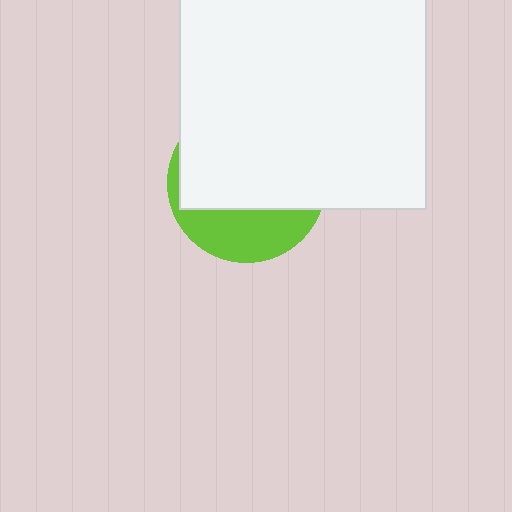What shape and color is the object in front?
The object in front is a white rectangle.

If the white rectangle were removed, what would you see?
You would see the complete lime circle.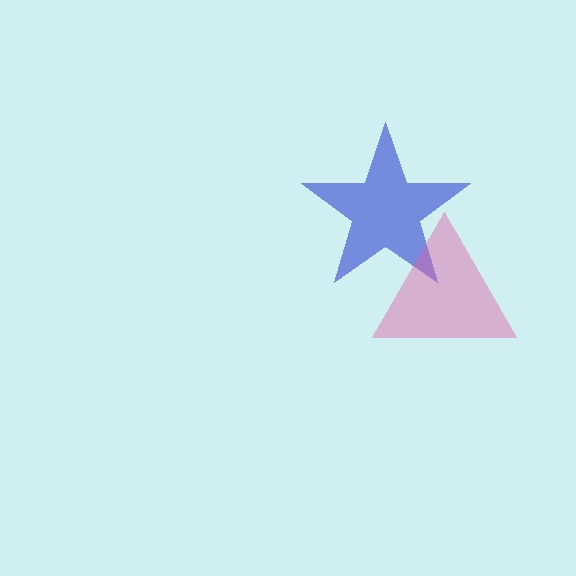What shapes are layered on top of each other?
The layered shapes are: a blue star, a pink triangle.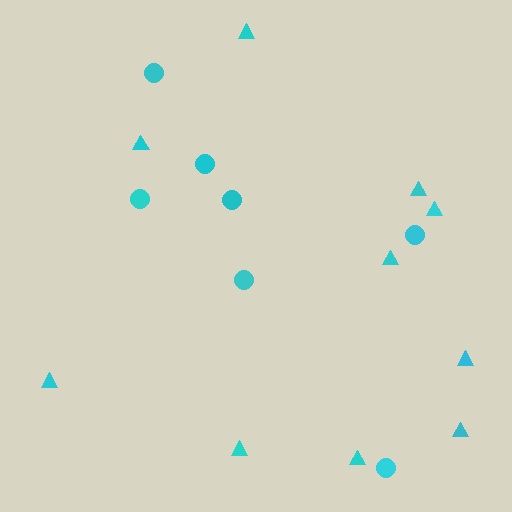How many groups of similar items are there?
There are 2 groups: one group of triangles (10) and one group of circles (7).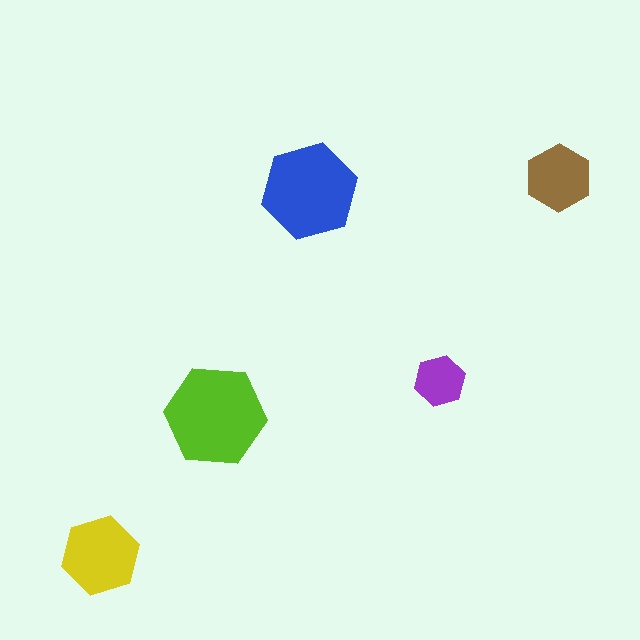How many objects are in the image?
There are 5 objects in the image.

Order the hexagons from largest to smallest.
the lime one, the blue one, the yellow one, the brown one, the purple one.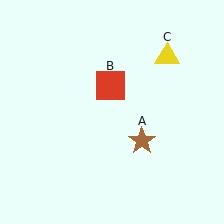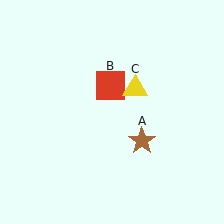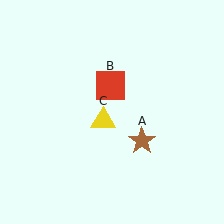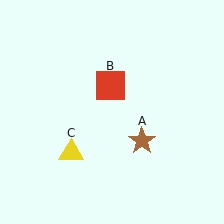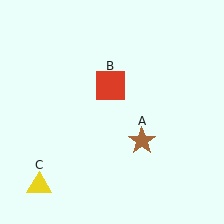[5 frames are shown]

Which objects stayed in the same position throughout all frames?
Brown star (object A) and red square (object B) remained stationary.